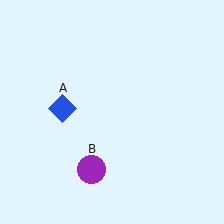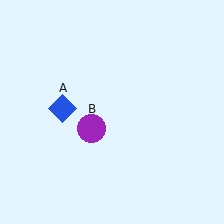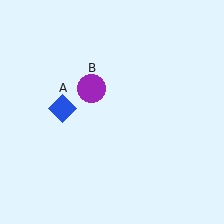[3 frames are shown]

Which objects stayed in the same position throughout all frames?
Blue diamond (object A) remained stationary.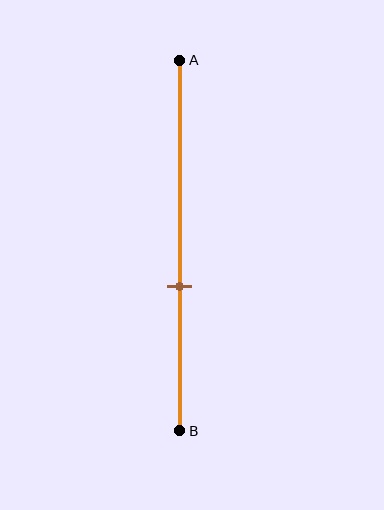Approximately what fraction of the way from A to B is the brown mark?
The brown mark is approximately 60% of the way from A to B.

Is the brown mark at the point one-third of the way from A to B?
No, the mark is at about 60% from A, not at the 33% one-third point.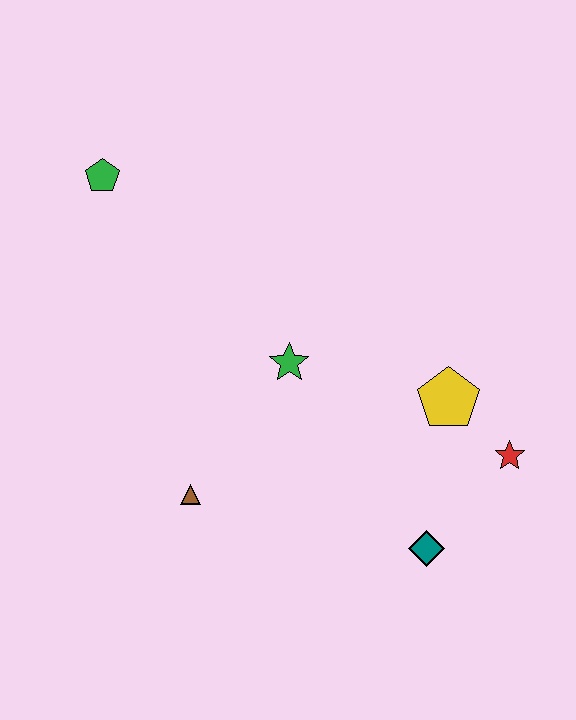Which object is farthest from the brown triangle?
The green pentagon is farthest from the brown triangle.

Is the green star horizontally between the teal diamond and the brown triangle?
Yes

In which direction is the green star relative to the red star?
The green star is to the left of the red star.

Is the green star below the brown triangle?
No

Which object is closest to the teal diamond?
The red star is closest to the teal diamond.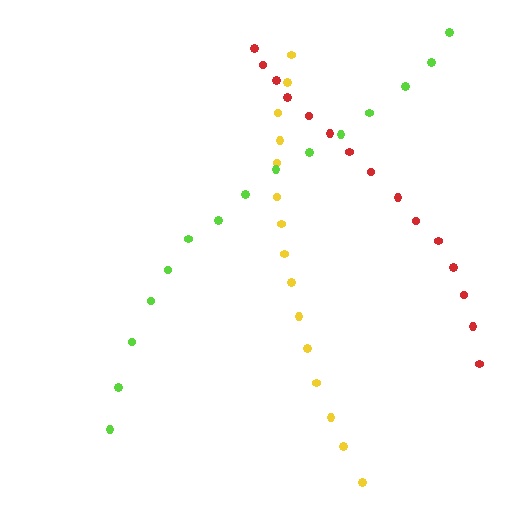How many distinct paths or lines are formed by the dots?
There are 3 distinct paths.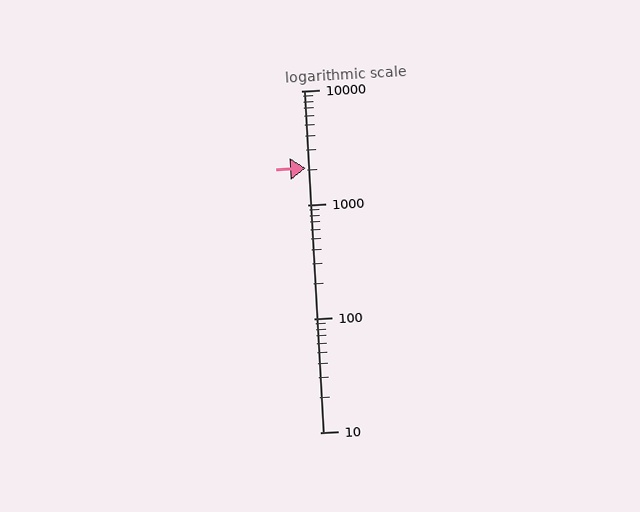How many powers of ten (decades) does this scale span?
The scale spans 3 decades, from 10 to 10000.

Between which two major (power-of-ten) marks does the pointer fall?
The pointer is between 1000 and 10000.